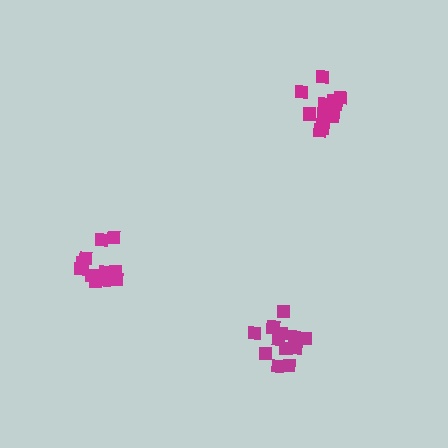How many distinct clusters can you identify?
There are 3 distinct clusters.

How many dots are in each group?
Group 1: 12 dots, Group 2: 15 dots, Group 3: 13 dots (40 total).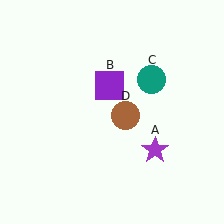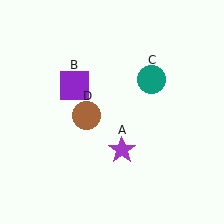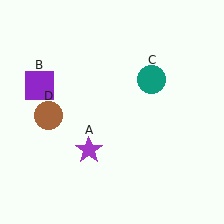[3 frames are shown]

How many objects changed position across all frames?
3 objects changed position: purple star (object A), purple square (object B), brown circle (object D).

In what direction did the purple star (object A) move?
The purple star (object A) moved left.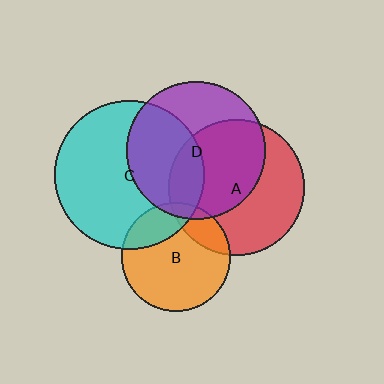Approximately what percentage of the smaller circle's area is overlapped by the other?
Approximately 45%.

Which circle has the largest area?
Circle C (cyan).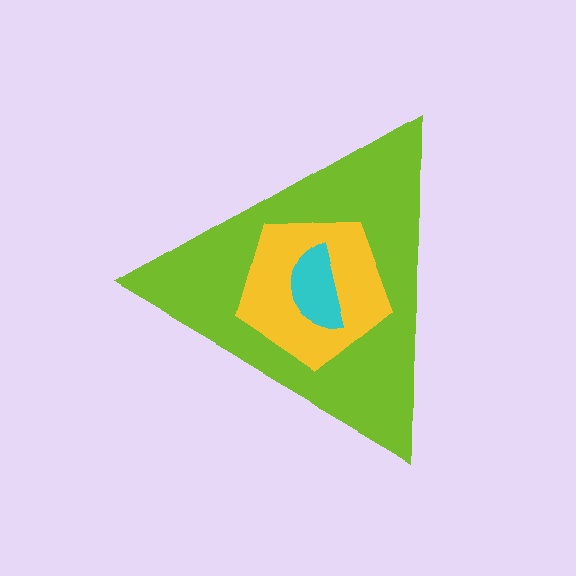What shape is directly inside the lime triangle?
The yellow pentagon.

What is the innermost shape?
The cyan semicircle.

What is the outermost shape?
The lime triangle.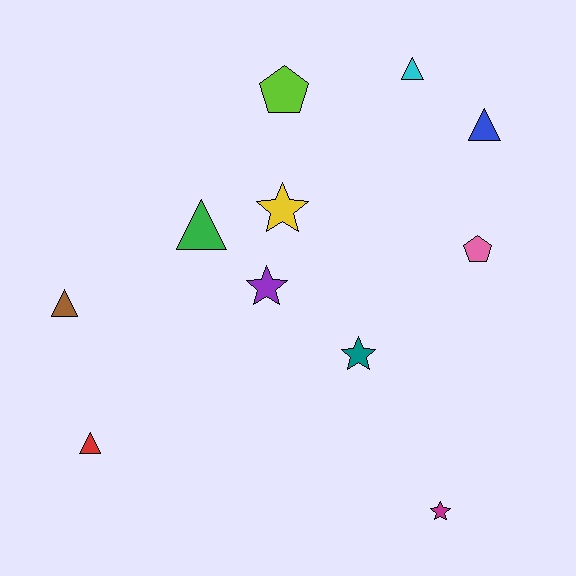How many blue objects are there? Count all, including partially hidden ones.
There is 1 blue object.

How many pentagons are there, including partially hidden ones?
There are 2 pentagons.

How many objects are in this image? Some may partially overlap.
There are 11 objects.